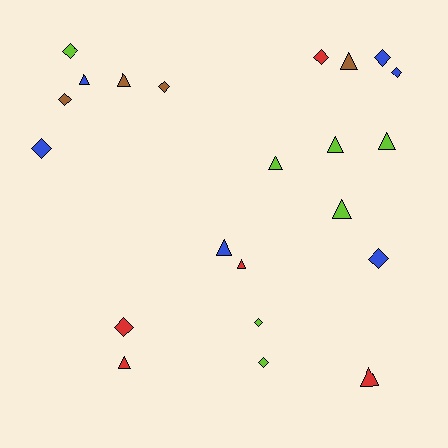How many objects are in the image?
There are 22 objects.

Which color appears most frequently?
Lime, with 7 objects.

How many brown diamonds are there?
There are 2 brown diamonds.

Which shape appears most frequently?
Triangle, with 11 objects.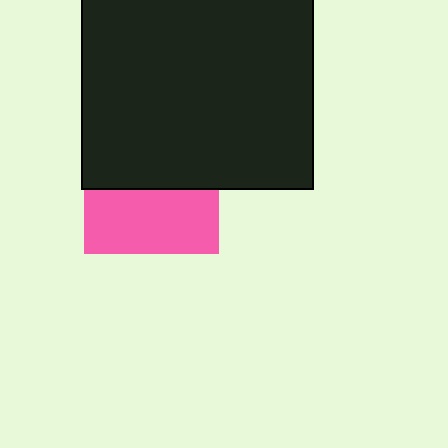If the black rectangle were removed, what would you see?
You would see the complete pink square.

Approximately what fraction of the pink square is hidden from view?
Roughly 52% of the pink square is hidden behind the black rectangle.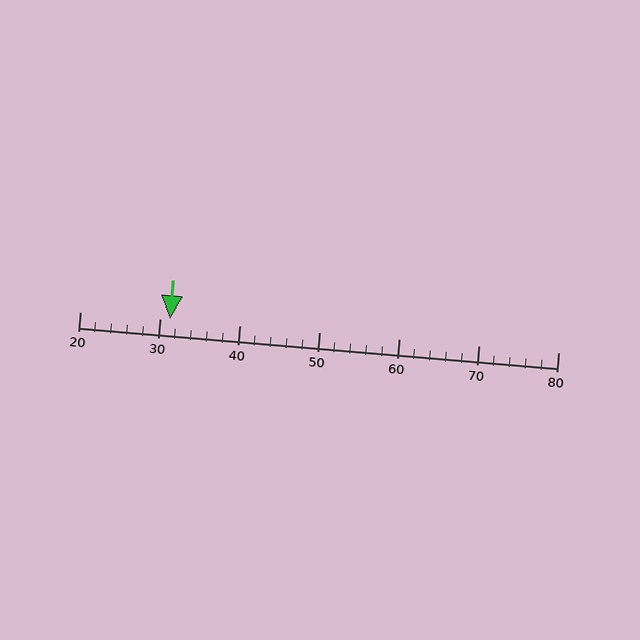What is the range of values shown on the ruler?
The ruler shows values from 20 to 80.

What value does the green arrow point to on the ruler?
The green arrow points to approximately 31.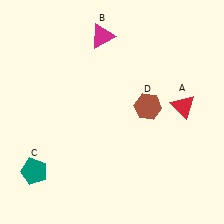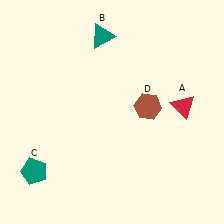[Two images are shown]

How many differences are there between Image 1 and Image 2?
There is 1 difference between the two images.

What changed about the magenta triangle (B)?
In Image 1, B is magenta. In Image 2, it changed to teal.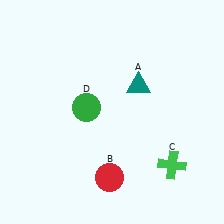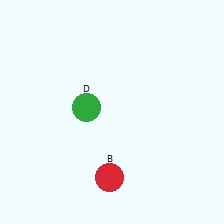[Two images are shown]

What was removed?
The green cross (C), the teal triangle (A) were removed in Image 2.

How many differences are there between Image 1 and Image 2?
There are 2 differences between the two images.